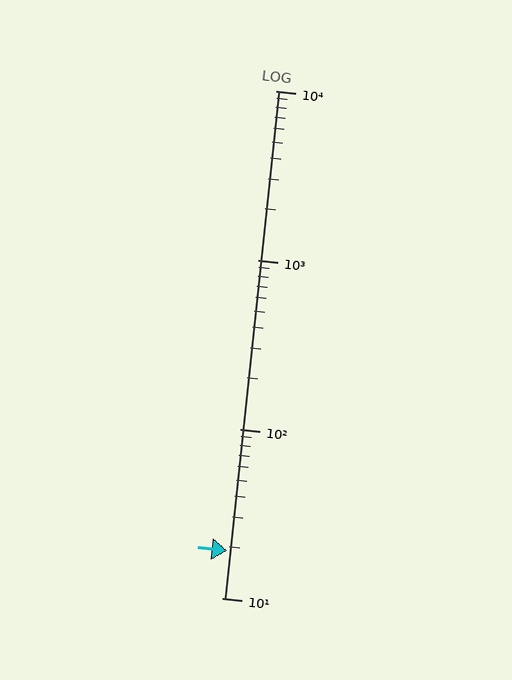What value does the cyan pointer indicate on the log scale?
The pointer indicates approximately 19.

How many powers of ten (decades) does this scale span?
The scale spans 3 decades, from 10 to 10000.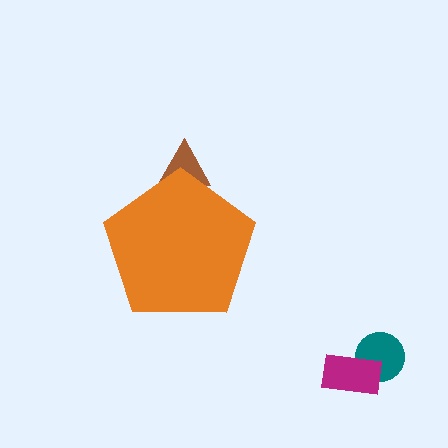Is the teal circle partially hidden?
No, the teal circle is fully visible.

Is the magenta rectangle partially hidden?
No, the magenta rectangle is fully visible.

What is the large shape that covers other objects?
An orange pentagon.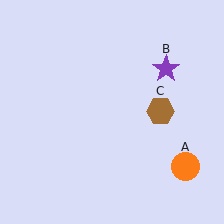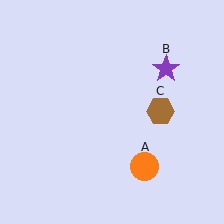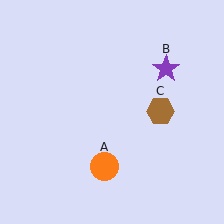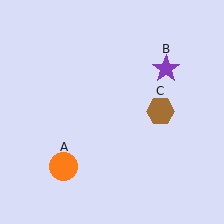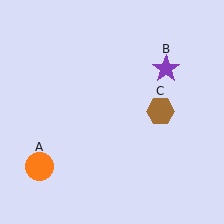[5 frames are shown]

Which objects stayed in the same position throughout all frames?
Purple star (object B) and brown hexagon (object C) remained stationary.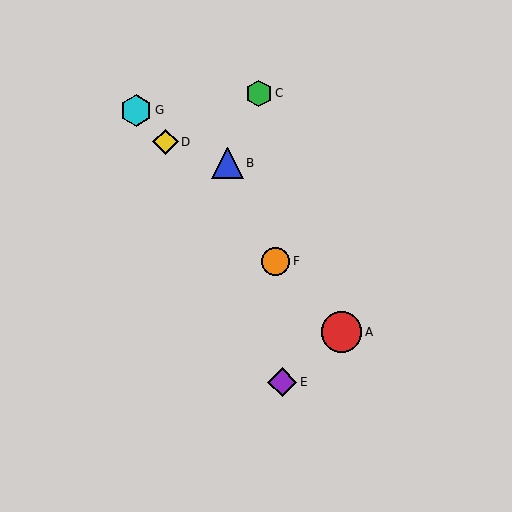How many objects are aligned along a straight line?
4 objects (A, D, F, G) are aligned along a straight line.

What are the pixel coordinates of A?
Object A is at (341, 332).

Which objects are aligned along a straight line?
Objects A, D, F, G are aligned along a straight line.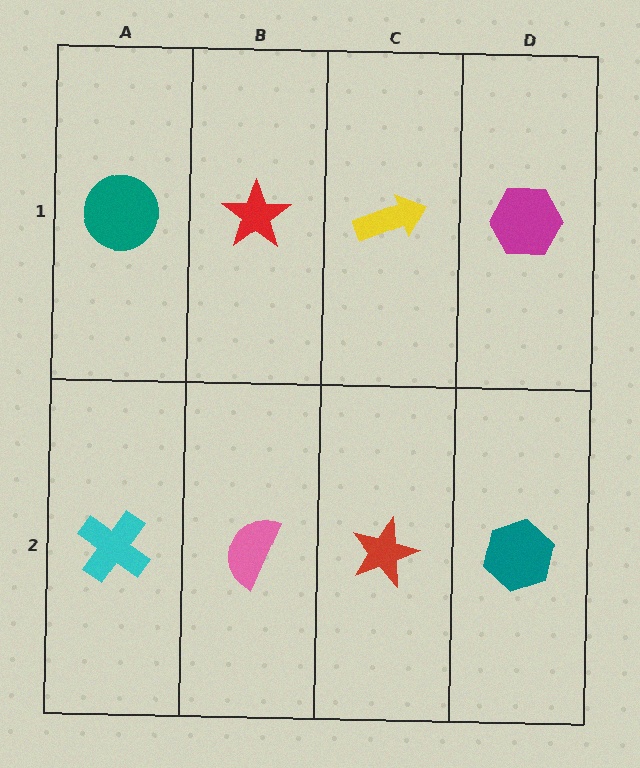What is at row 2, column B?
A pink semicircle.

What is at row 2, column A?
A cyan cross.